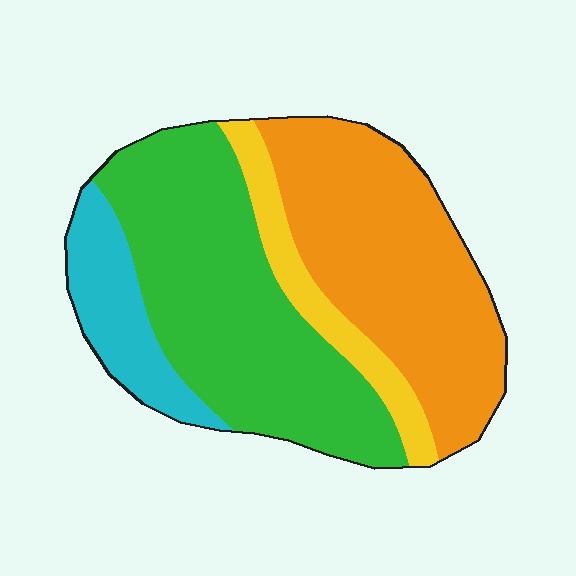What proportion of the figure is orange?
Orange covers about 35% of the figure.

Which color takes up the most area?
Green, at roughly 40%.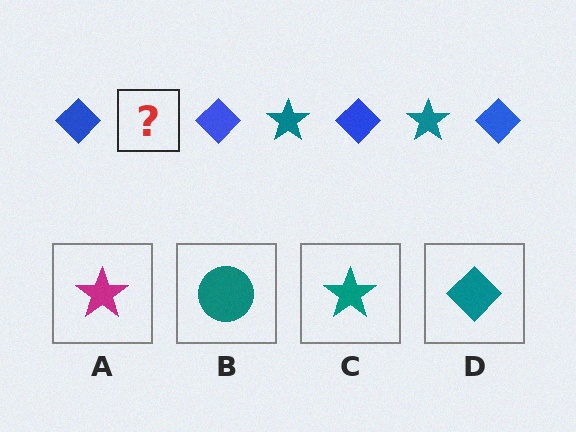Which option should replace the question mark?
Option C.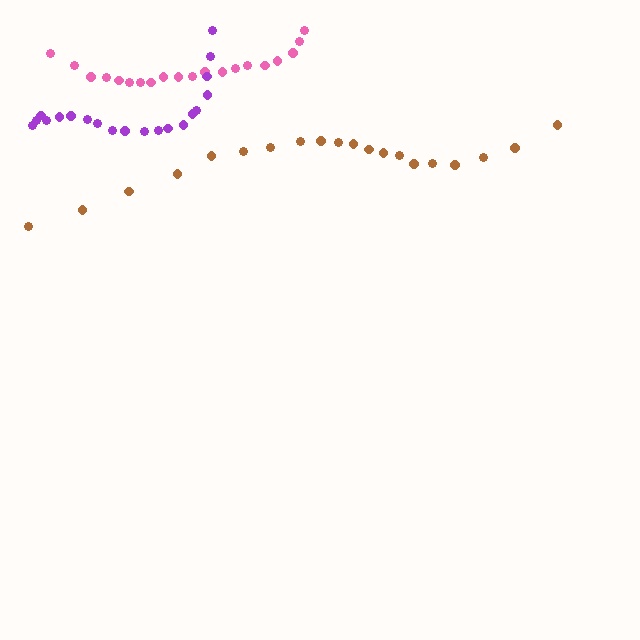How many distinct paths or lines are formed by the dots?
There are 3 distinct paths.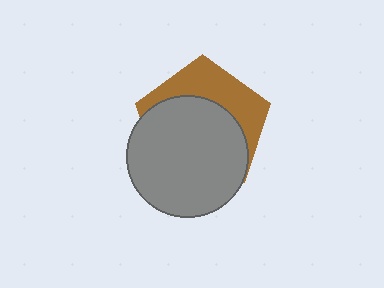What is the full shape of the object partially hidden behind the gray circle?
The partially hidden object is a brown pentagon.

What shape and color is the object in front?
The object in front is a gray circle.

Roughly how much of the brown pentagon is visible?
A small part of it is visible (roughly 36%).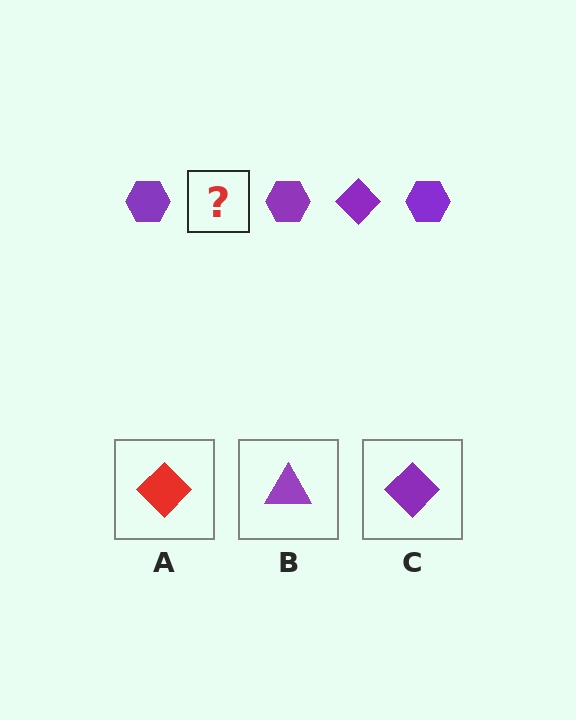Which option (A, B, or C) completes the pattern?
C.